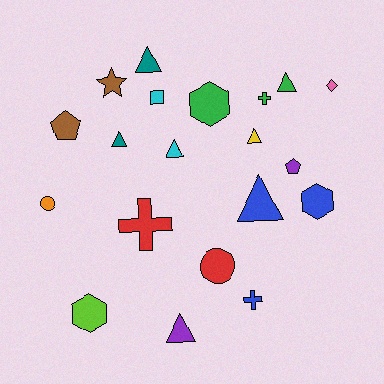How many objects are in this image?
There are 20 objects.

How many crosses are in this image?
There are 3 crosses.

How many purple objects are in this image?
There are 2 purple objects.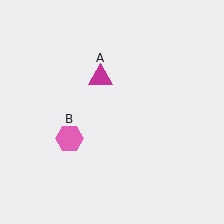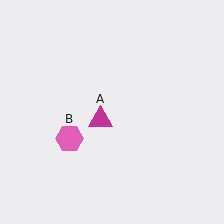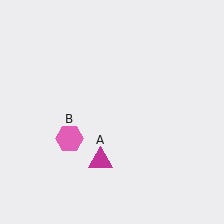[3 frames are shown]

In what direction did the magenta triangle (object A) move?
The magenta triangle (object A) moved down.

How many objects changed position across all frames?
1 object changed position: magenta triangle (object A).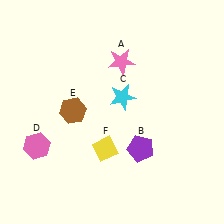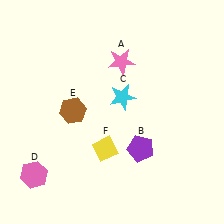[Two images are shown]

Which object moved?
The pink hexagon (D) moved down.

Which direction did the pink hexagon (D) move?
The pink hexagon (D) moved down.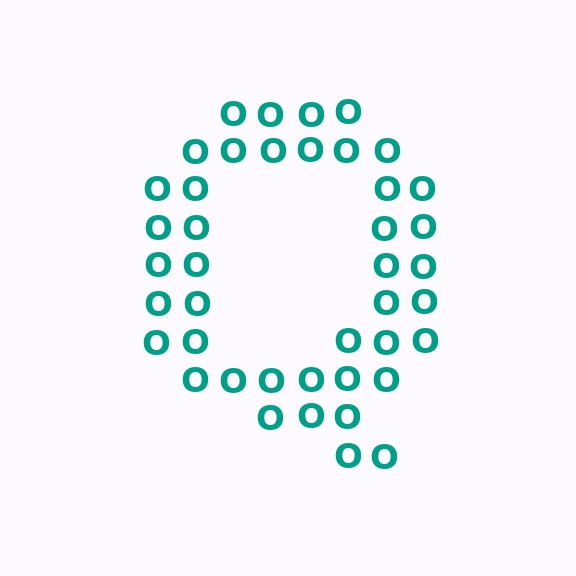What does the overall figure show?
The overall figure shows the letter Q.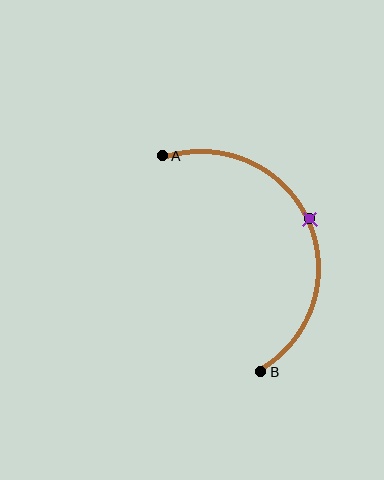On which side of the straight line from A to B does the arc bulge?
The arc bulges to the right of the straight line connecting A and B.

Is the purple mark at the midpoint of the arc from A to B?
Yes. The purple mark lies on the arc at equal arc-length from both A and B — it is the arc midpoint.